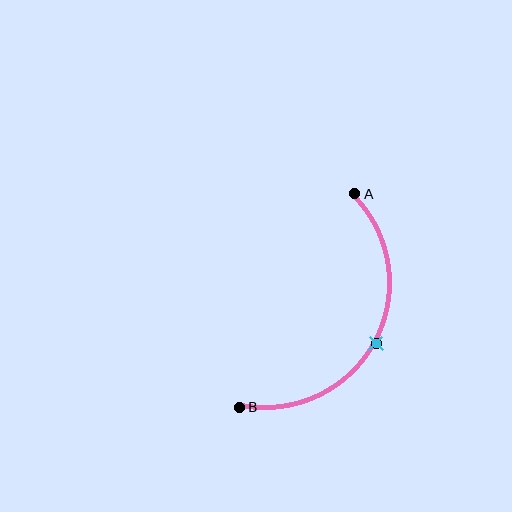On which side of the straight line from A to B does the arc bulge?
The arc bulges to the right of the straight line connecting A and B.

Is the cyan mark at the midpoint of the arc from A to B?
Yes. The cyan mark lies on the arc at equal arc-length from both A and B — it is the arc midpoint.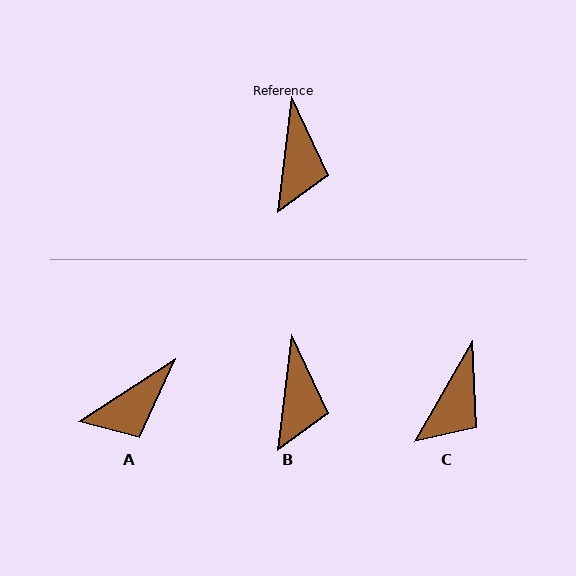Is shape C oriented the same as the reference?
No, it is off by about 23 degrees.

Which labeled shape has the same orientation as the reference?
B.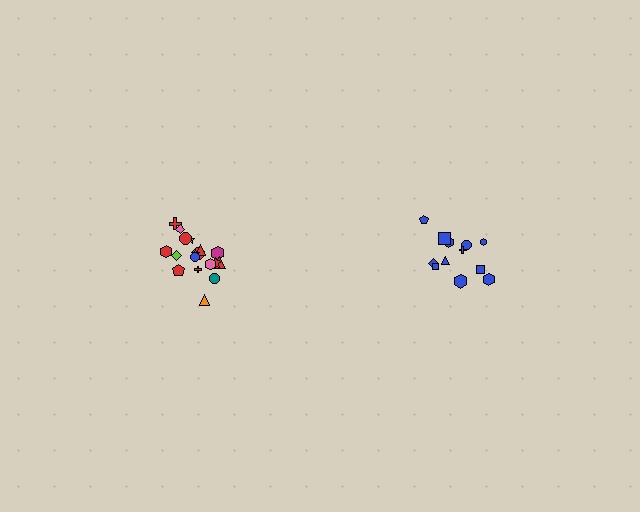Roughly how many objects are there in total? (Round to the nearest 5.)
Roughly 30 objects in total.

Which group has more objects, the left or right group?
The left group.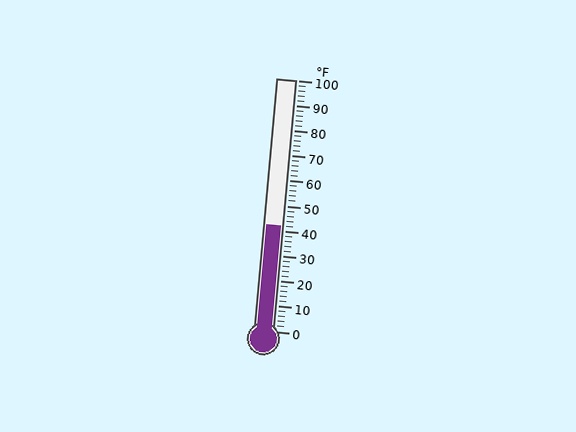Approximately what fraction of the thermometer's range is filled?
The thermometer is filled to approximately 40% of its range.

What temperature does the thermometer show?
The thermometer shows approximately 42°F.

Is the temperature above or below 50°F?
The temperature is below 50°F.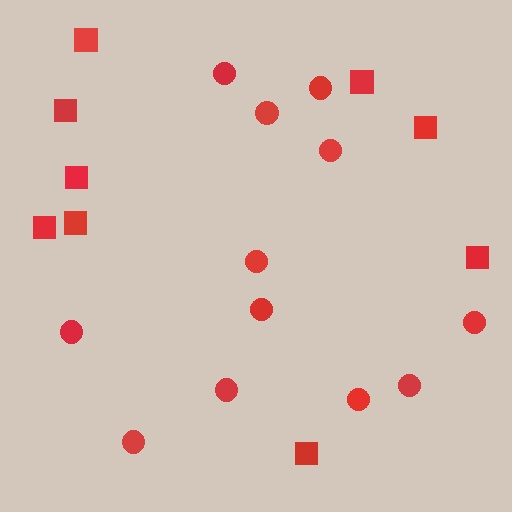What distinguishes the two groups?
There are 2 groups: one group of circles (12) and one group of squares (9).